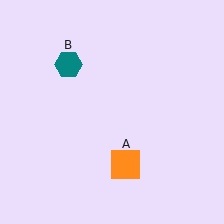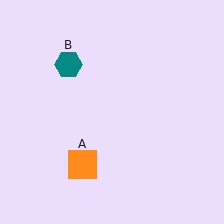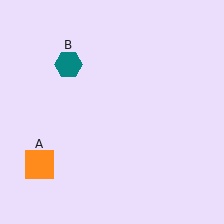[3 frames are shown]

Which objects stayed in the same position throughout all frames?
Teal hexagon (object B) remained stationary.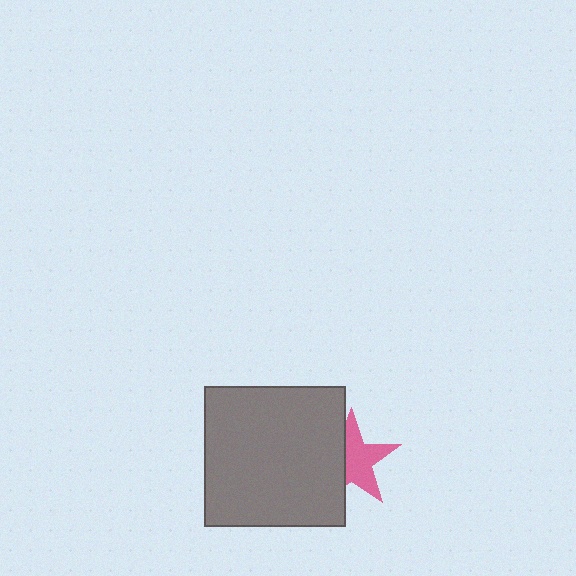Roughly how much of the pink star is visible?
About half of it is visible (roughly 62%).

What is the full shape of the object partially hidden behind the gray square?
The partially hidden object is a pink star.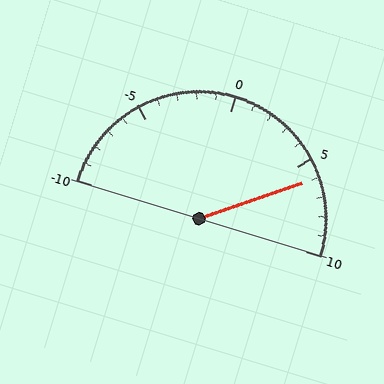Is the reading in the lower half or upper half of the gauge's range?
The reading is in the upper half of the range (-10 to 10).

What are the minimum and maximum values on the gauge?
The gauge ranges from -10 to 10.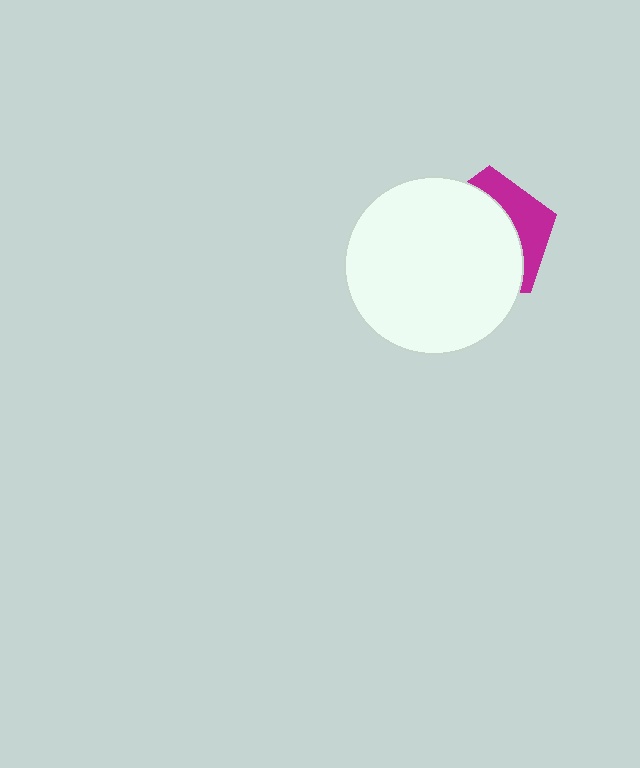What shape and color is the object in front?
The object in front is a white circle.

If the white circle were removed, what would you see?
You would see the complete magenta pentagon.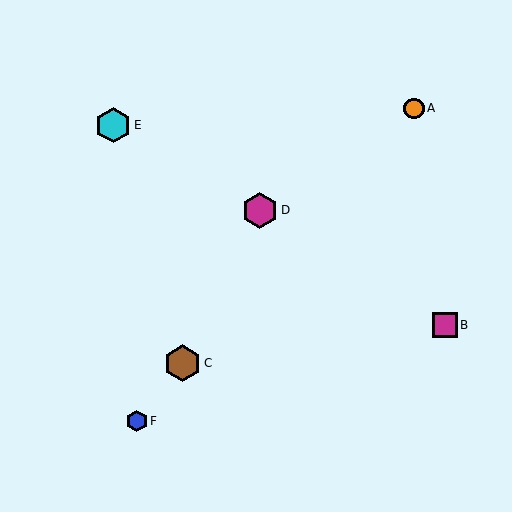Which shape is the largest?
The brown hexagon (labeled C) is the largest.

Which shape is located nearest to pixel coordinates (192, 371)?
The brown hexagon (labeled C) at (182, 363) is nearest to that location.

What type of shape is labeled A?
Shape A is an orange circle.